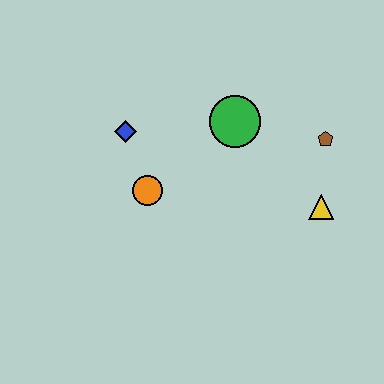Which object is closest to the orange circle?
The blue diamond is closest to the orange circle.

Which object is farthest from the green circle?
The yellow triangle is farthest from the green circle.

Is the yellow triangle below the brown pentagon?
Yes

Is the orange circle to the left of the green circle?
Yes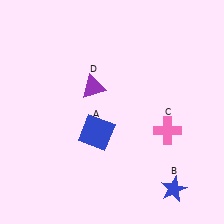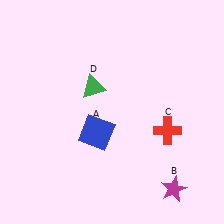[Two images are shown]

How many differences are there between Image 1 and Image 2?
There are 3 differences between the two images.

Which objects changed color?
B changed from blue to magenta. C changed from pink to red. D changed from purple to green.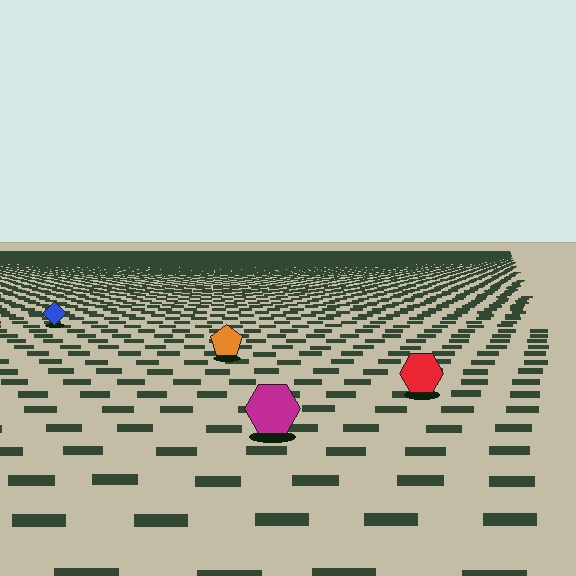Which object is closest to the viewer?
The magenta hexagon is closest. The texture marks near it are larger and more spread out.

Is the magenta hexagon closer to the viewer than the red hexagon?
Yes. The magenta hexagon is closer — you can tell from the texture gradient: the ground texture is coarser near it.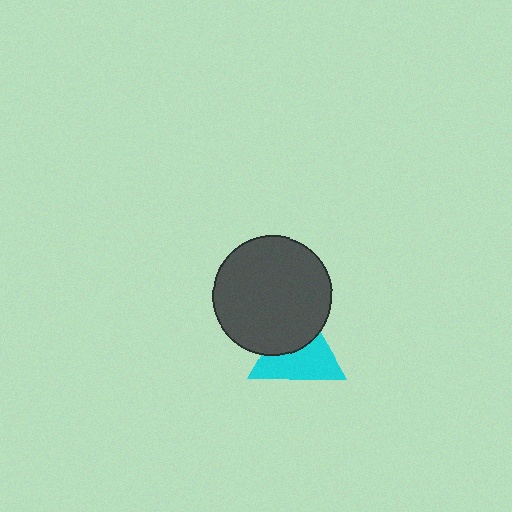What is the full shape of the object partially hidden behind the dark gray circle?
The partially hidden object is a cyan triangle.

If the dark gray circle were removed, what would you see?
You would see the complete cyan triangle.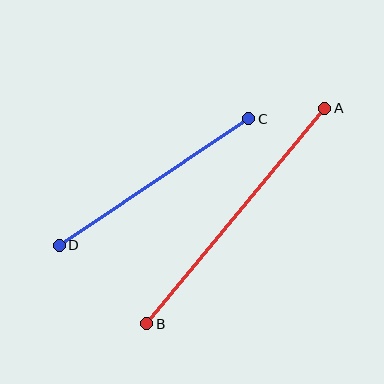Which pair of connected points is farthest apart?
Points A and B are farthest apart.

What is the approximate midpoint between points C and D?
The midpoint is at approximately (154, 182) pixels.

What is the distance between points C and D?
The distance is approximately 228 pixels.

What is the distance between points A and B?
The distance is approximately 279 pixels.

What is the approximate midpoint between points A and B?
The midpoint is at approximately (236, 216) pixels.